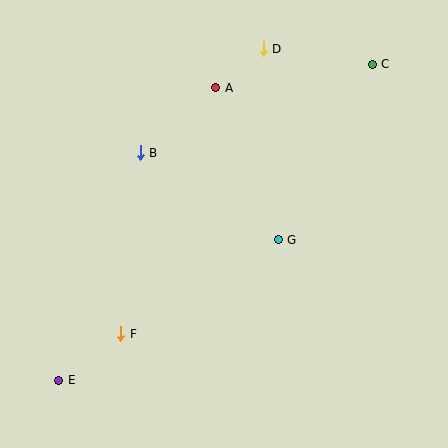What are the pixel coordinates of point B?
Point B is at (140, 153).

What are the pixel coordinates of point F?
Point F is at (121, 334).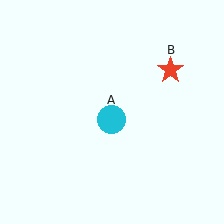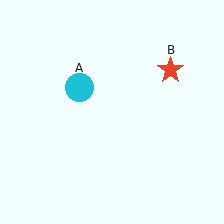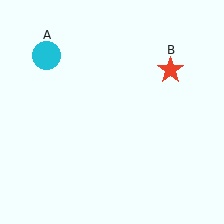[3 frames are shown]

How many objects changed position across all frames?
1 object changed position: cyan circle (object A).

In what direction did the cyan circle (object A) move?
The cyan circle (object A) moved up and to the left.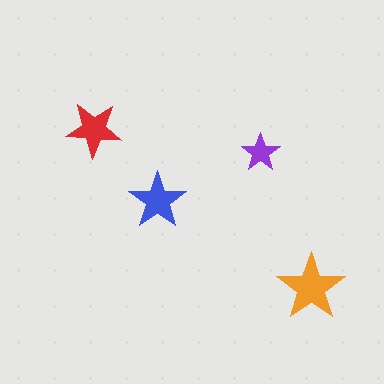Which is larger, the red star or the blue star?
The blue one.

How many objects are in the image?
There are 4 objects in the image.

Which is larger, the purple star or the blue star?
The blue one.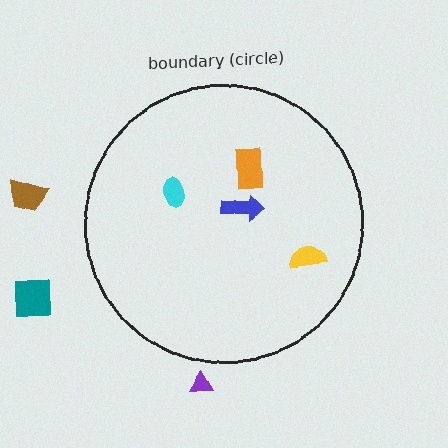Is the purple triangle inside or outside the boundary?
Outside.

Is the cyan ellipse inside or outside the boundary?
Inside.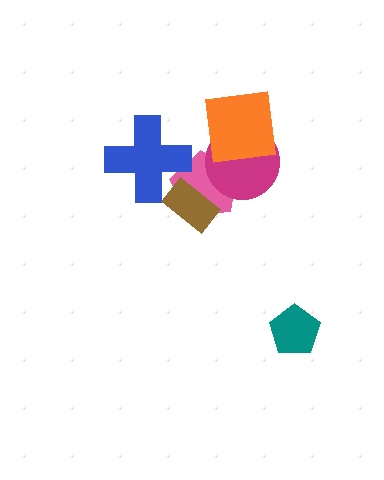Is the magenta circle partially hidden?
Yes, it is partially covered by another shape.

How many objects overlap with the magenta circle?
2 objects overlap with the magenta circle.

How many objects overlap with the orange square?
1 object overlaps with the orange square.